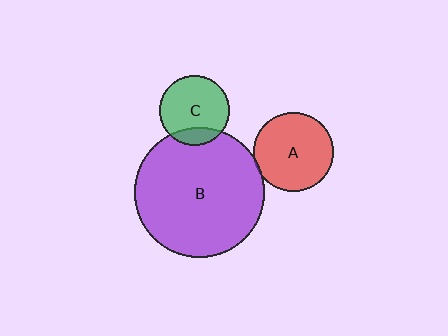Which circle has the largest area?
Circle B (purple).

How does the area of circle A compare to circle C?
Approximately 1.3 times.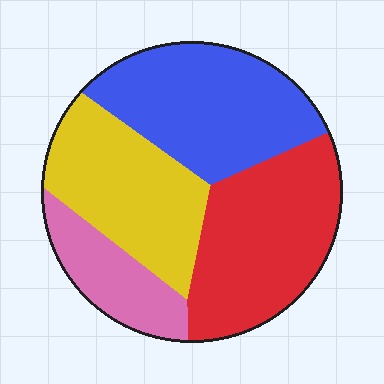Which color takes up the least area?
Pink, at roughly 15%.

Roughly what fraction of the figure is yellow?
Yellow takes up between a sixth and a third of the figure.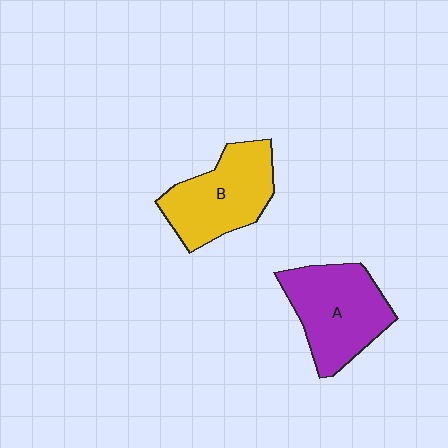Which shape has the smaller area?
Shape B (yellow).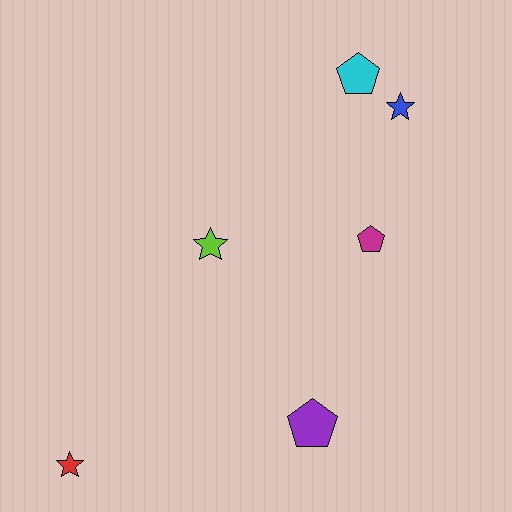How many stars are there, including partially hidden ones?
There are 3 stars.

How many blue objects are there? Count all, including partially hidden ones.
There is 1 blue object.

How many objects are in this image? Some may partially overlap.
There are 6 objects.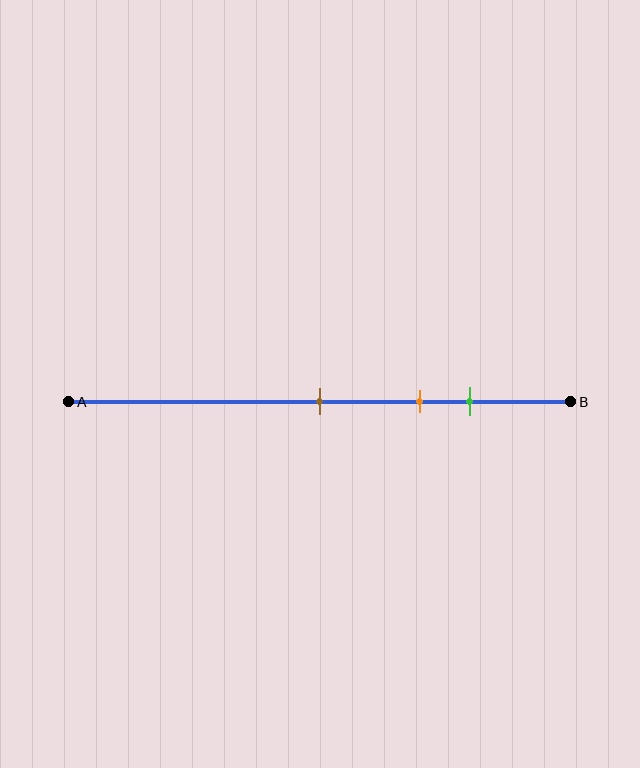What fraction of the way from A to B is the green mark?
The green mark is approximately 80% (0.8) of the way from A to B.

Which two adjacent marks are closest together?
The orange and green marks are the closest adjacent pair.